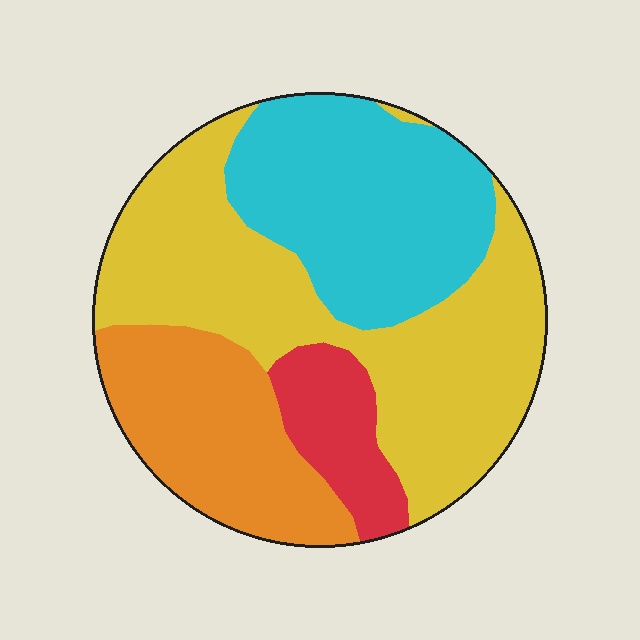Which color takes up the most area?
Yellow, at roughly 40%.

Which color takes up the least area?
Red, at roughly 10%.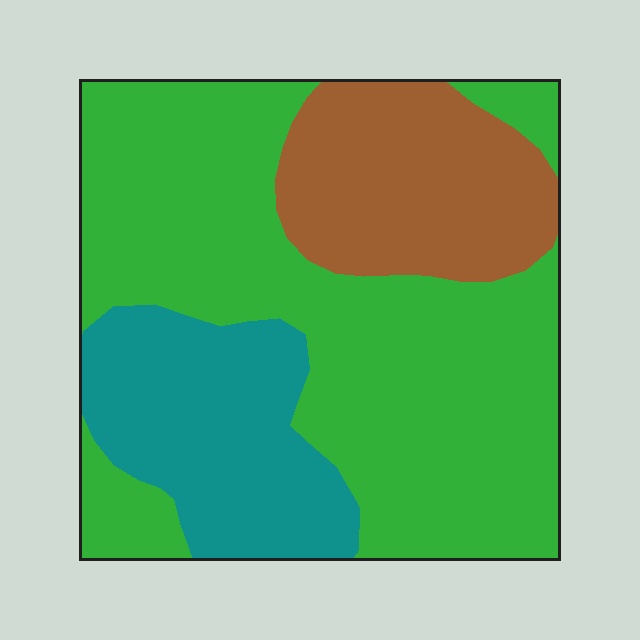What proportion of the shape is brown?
Brown covers 20% of the shape.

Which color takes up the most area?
Green, at roughly 60%.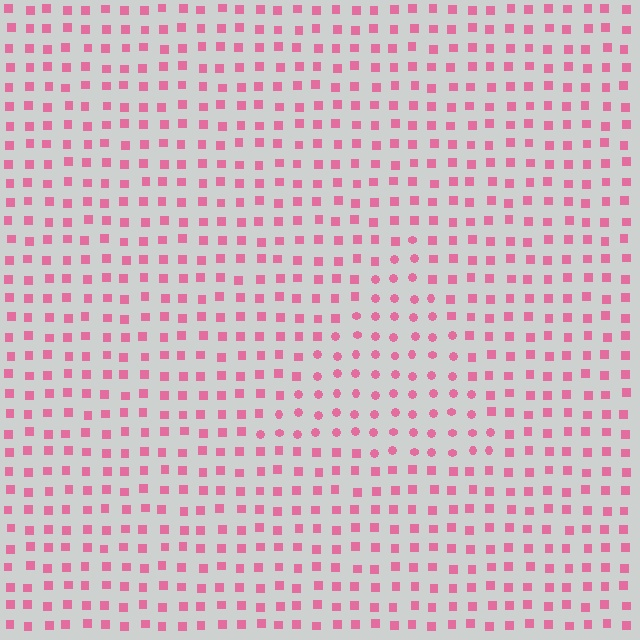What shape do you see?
I see a triangle.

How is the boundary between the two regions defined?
The boundary is defined by a change in element shape: circles inside vs. squares outside. All elements share the same color and spacing.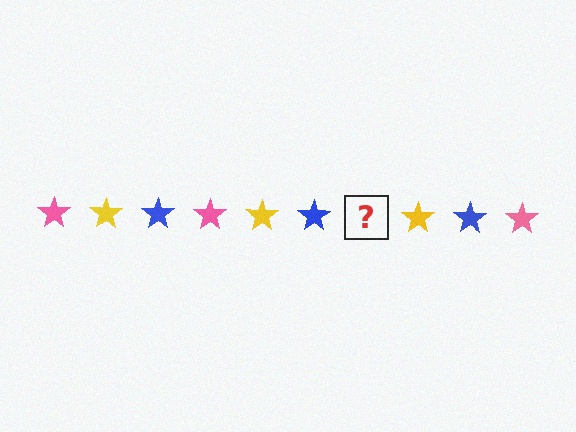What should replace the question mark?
The question mark should be replaced with a pink star.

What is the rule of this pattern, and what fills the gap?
The rule is that the pattern cycles through pink, yellow, blue stars. The gap should be filled with a pink star.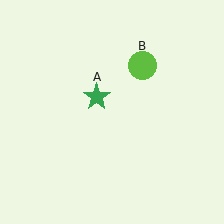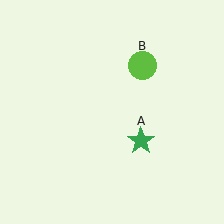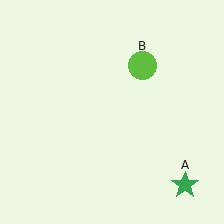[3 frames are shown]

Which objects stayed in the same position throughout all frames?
Lime circle (object B) remained stationary.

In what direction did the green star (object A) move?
The green star (object A) moved down and to the right.